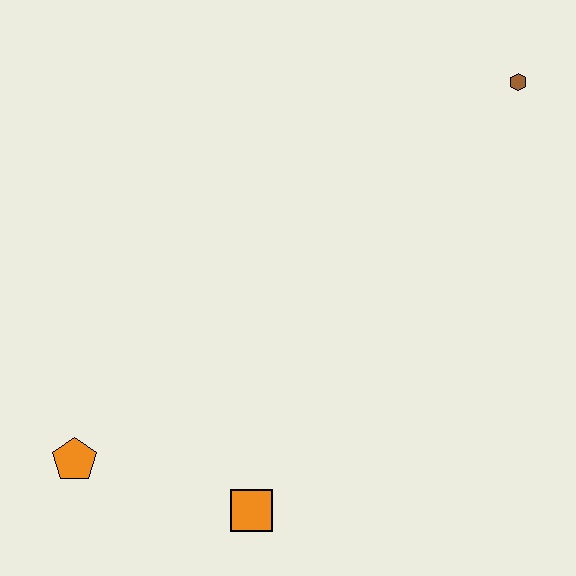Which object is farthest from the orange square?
The brown hexagon is farthest from the orange square.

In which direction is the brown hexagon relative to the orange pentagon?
The brown hexagon is to the right of the orange pentagon.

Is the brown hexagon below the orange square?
No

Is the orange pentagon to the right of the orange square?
No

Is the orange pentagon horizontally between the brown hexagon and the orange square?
No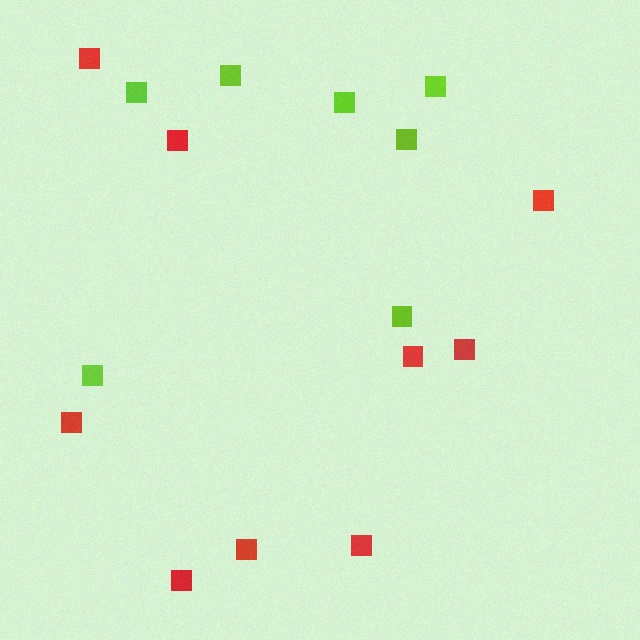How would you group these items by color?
There are 2 groups: one group of lime squares (7) and one group of red squares (9).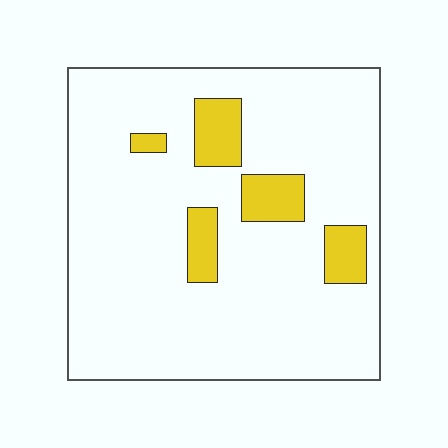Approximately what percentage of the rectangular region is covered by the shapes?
Approximately 10%.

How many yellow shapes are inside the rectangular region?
5.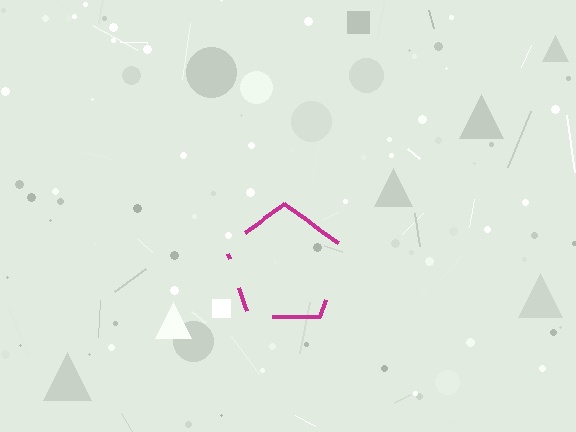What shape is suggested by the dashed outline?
The dashed outline suggests a pentagon.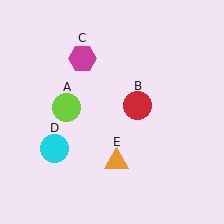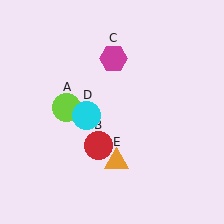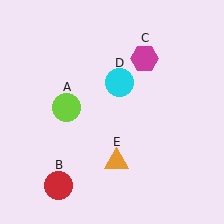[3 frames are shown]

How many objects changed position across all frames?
3 objects changed position: red circle (object B), magenta hexagon (object C), cyan circle (object D).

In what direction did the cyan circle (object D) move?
The cyan circle (object D) moved up and to the right.